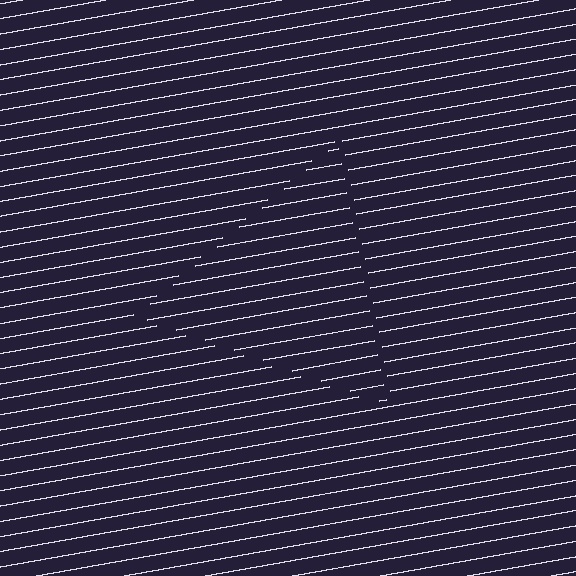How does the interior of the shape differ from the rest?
The interior of the shape contains the same grating, shifted by half a period — the contour is defined by the phase discontinuity where line-ends from the inner and outer gratings abut.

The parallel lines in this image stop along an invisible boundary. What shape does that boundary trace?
An illusory triangle. The interior of the shape contains the same grating, shifted by half a period — the contour is defined by the phase discontinuity where line-ends from the inner and outer gratings abut.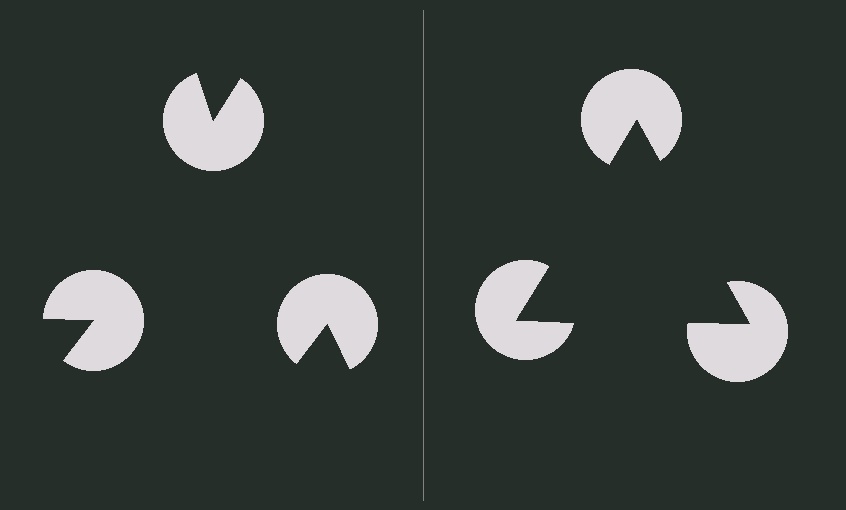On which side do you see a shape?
An illusory triangle appears on the right side. On the left side the wedge cuts are rotated, so no coherent shape forms.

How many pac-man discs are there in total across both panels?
6 — 3 on each side.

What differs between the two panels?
The pac-man discs are positioned identically on both sides; only the wedge orientations differ. On the right they align to a triangle; on the left they are misaligned.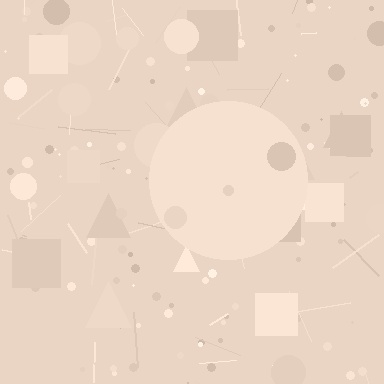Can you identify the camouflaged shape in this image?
The camouflaged shape is a circle.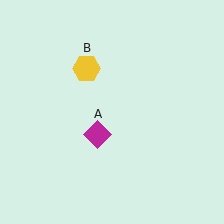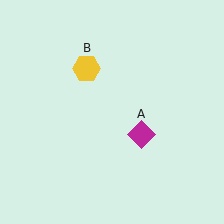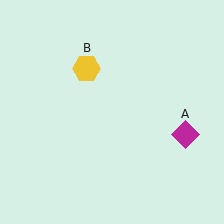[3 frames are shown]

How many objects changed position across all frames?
1 object changed position: magenta diamond (object A).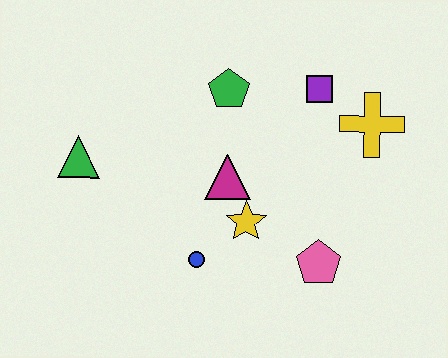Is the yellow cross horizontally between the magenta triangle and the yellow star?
No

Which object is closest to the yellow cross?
The purple square is closest to the yellow cross.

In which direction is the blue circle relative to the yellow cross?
The blue circle is to the left of the yellow cross.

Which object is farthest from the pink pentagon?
The green triangle is farthest from the pink pentagon.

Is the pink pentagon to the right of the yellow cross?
No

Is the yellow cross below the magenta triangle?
No